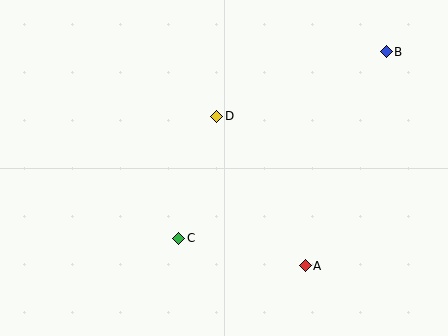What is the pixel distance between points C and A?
The distance between C and A is 129 pixels.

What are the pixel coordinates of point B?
Point B is at (386, 52).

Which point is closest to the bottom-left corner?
Point C is closest to the bottom-left corner.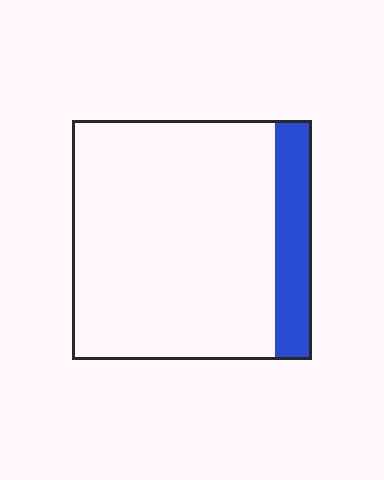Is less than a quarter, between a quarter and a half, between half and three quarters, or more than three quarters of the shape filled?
Less than a quarter.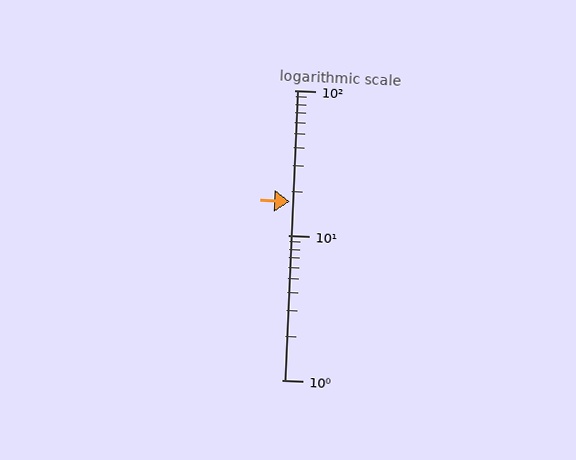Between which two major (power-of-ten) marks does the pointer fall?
The pointer is between 10 and 100.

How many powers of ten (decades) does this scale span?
The scale spans 2 decades, from 1 to 100.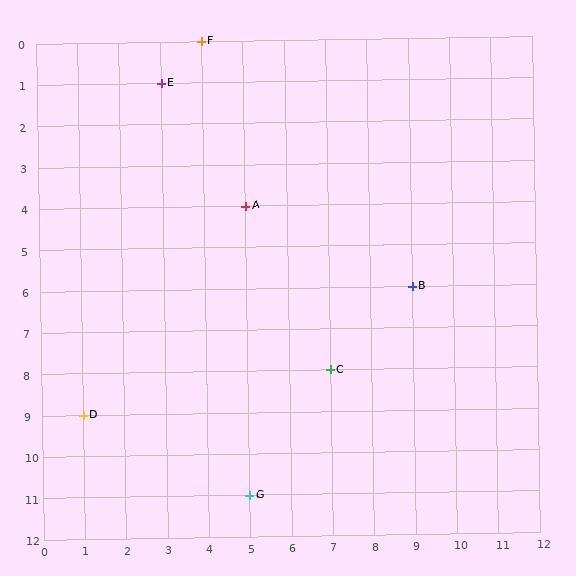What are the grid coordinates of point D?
Point D is at grid coordinates (1, 9).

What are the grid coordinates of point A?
Point A is at grid coordinates (5, 4).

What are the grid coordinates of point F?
Point F is at grid coordinates (4, 0).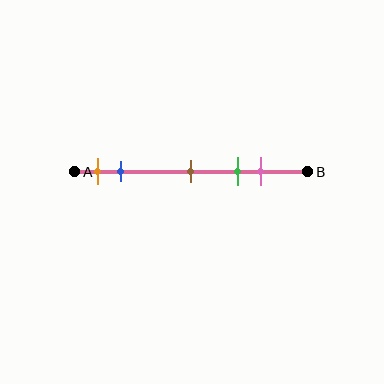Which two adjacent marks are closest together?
The orange and blue marks are the closest adjacent pair.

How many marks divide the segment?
There are 5 marks dividing the segment.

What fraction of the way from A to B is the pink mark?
The pink mark is approximately 80% (0.8) of the way from A to B.